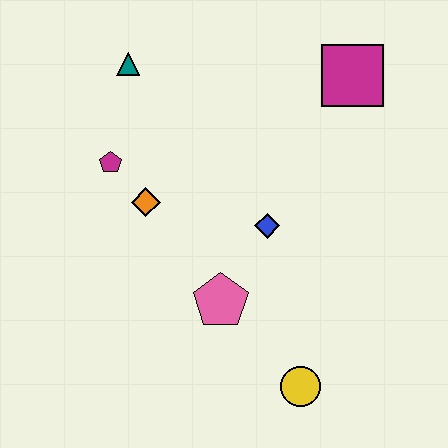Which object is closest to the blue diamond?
The pink pentagon is closest to the blue diamond.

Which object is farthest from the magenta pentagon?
The yellow circle is farthest from the magenta pentagon.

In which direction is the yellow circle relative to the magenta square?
The yellow circle is below the magenta square.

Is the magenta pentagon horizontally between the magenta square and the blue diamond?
No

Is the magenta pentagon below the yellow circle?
No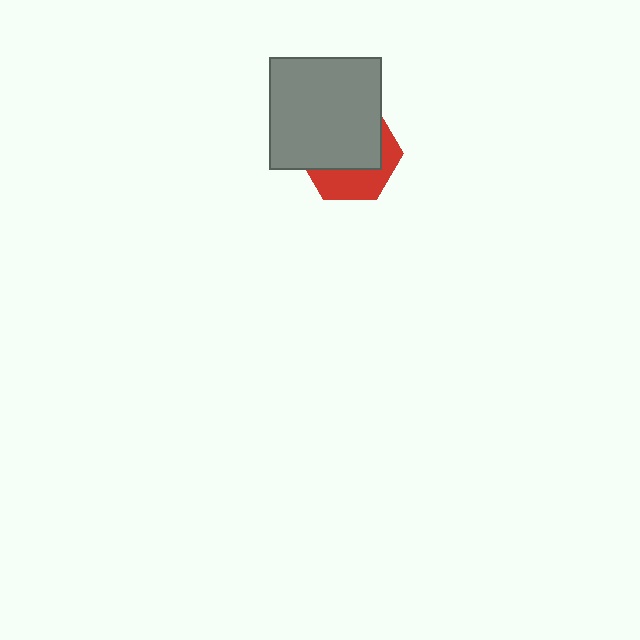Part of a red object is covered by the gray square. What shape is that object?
It is a hexagon.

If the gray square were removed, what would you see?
You would see the complete red hexagon.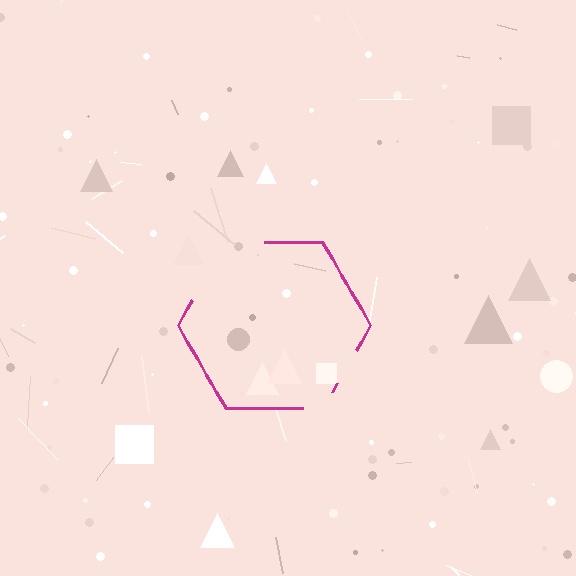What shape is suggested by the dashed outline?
The dashed outline suggests a hexagon.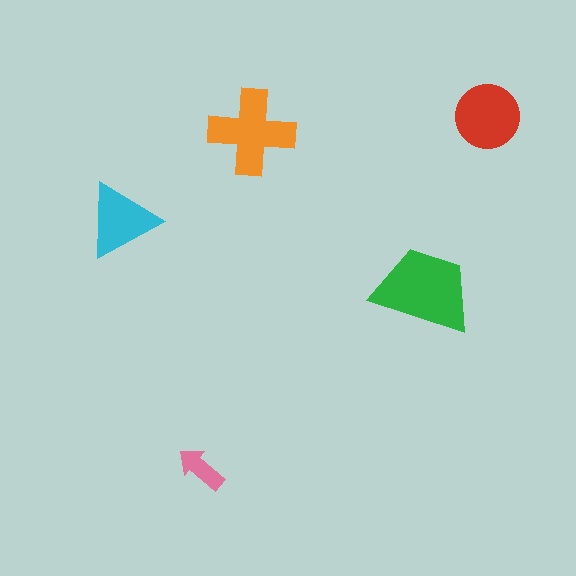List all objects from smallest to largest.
The pink arrow, the cyan triangle, the red circle, the orange cross, the green trapezoid.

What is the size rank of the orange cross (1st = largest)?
2nd.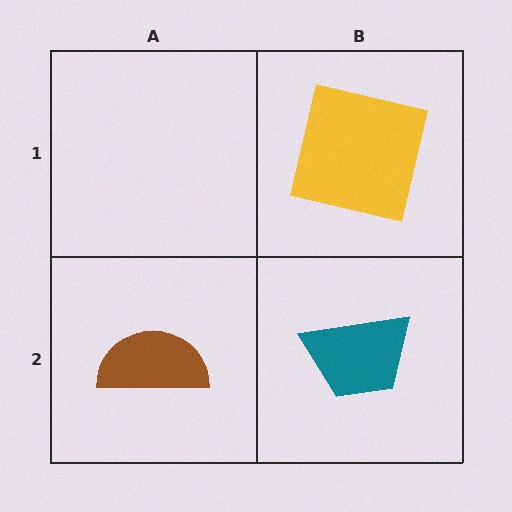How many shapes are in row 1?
1 shape.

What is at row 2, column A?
A brown semicircle.